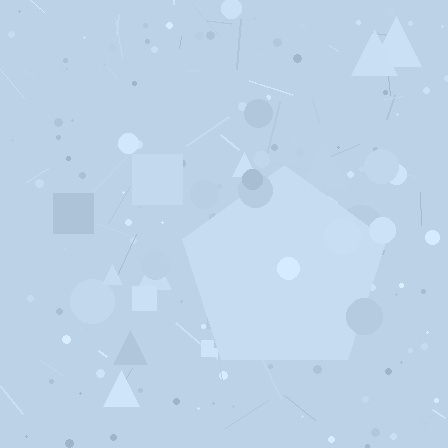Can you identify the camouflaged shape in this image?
The camouflaged shape is a pentagon.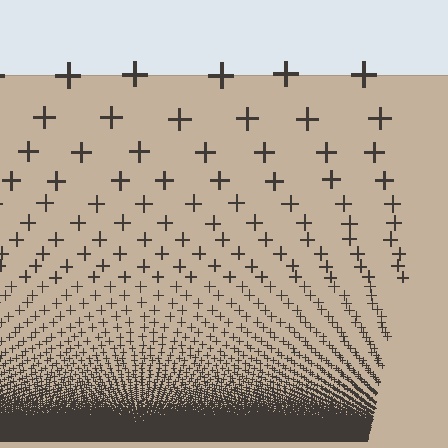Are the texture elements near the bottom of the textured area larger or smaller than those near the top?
Smaller. The gradient is inverted — elements near the bottom are smaller and denser.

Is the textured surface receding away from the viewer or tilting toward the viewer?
The surface appears to tilt toward the viewer. Texture elements get larger and sparser toward the top.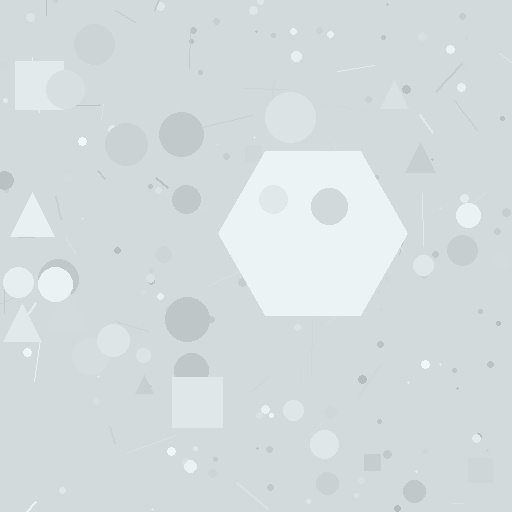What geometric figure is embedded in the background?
A hexagon is embedded in the background.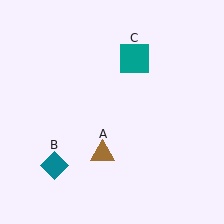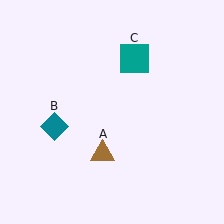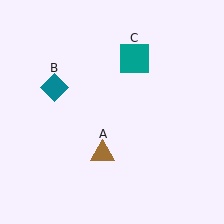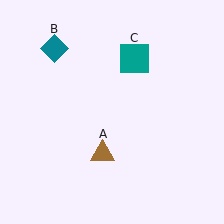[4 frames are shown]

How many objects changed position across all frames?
1 object changed position: teal diamond (object B).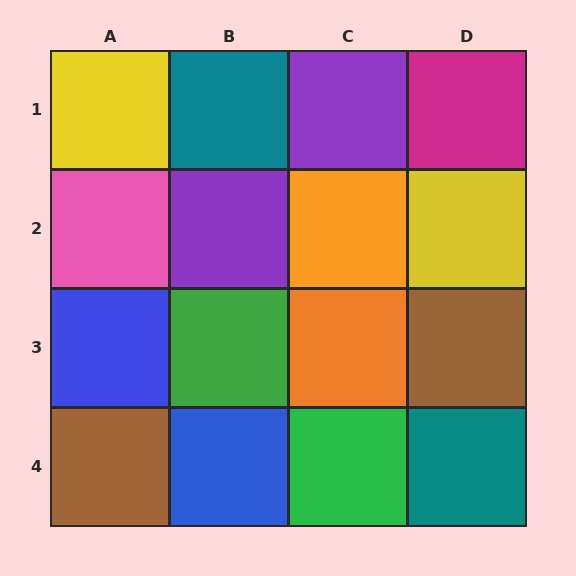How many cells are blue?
2 cells are blue.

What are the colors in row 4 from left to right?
Brown, blue, green, teal.